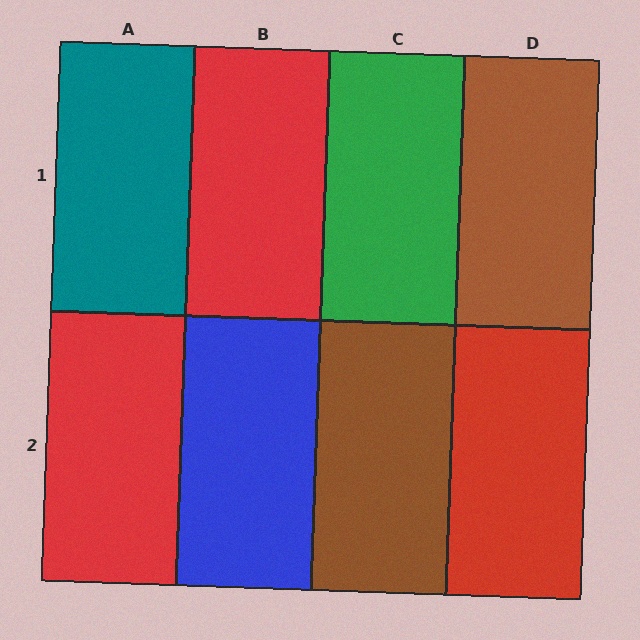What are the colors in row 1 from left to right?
Teal, red, green, brown.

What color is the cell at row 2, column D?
Red.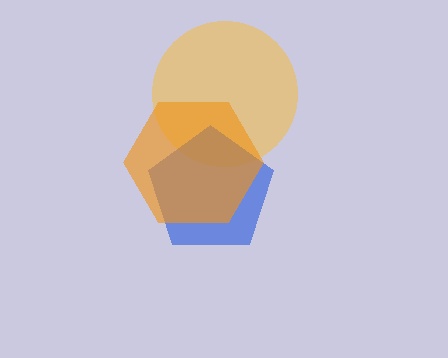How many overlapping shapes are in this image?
There are 3 overlapping shapes in the image.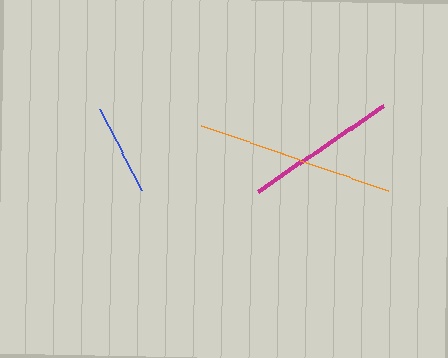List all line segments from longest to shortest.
From longest to shortest: orange, magenta, blue.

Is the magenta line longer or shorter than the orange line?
The orange line is longer than the magenta line.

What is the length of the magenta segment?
The magenta segment is approximately 152 pixels long.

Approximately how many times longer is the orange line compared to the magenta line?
The orange line is approximately 1.3 times the length of the magenta line.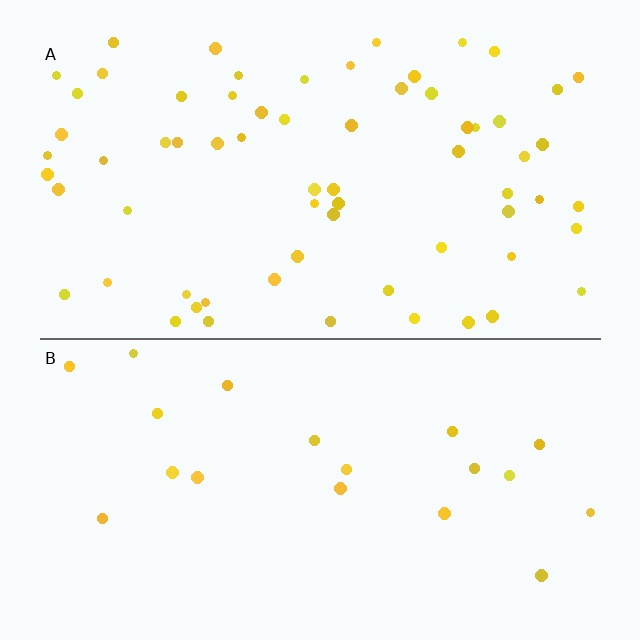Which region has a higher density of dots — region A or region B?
A (the top).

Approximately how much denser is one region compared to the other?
Approximately 3.3× — region A over region B.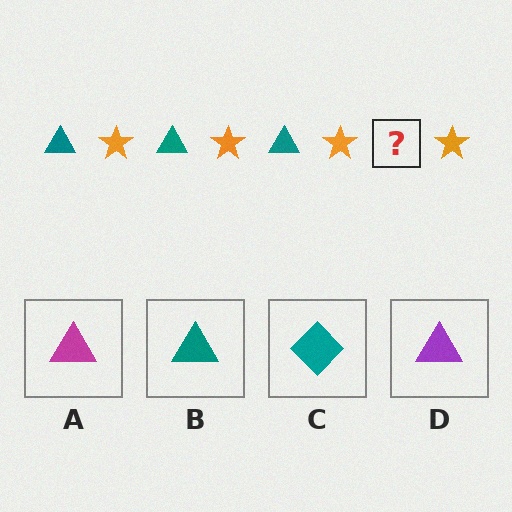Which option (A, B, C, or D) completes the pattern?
B.